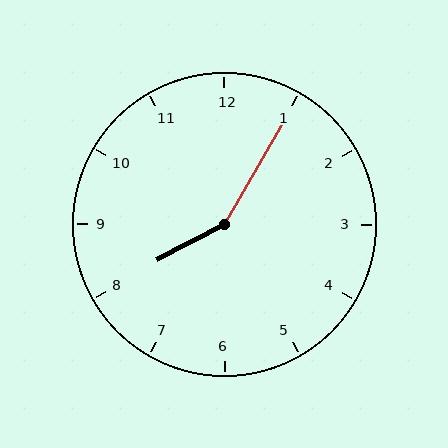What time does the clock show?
8:05.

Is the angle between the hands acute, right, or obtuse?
It is obtuse.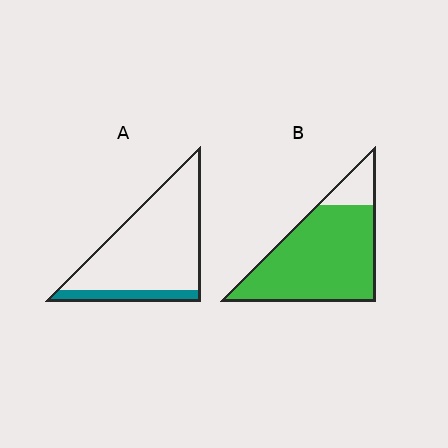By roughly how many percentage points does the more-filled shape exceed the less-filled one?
By roughly 70 percentage points (B over A).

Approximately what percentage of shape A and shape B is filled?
A is approximately 15% and B is approximately 85%.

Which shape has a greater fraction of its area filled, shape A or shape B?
Shape B.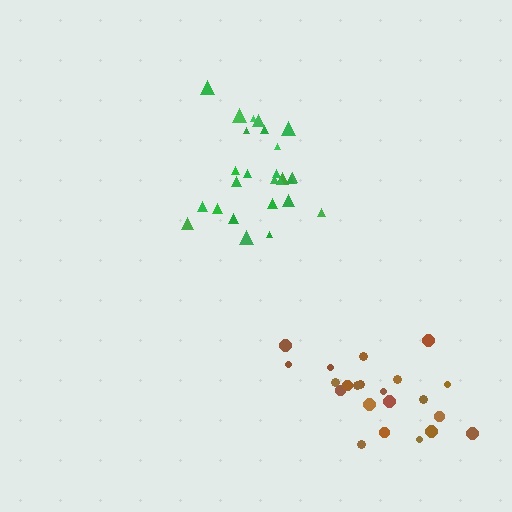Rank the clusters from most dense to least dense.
green, brown.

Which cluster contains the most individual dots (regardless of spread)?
Green (27).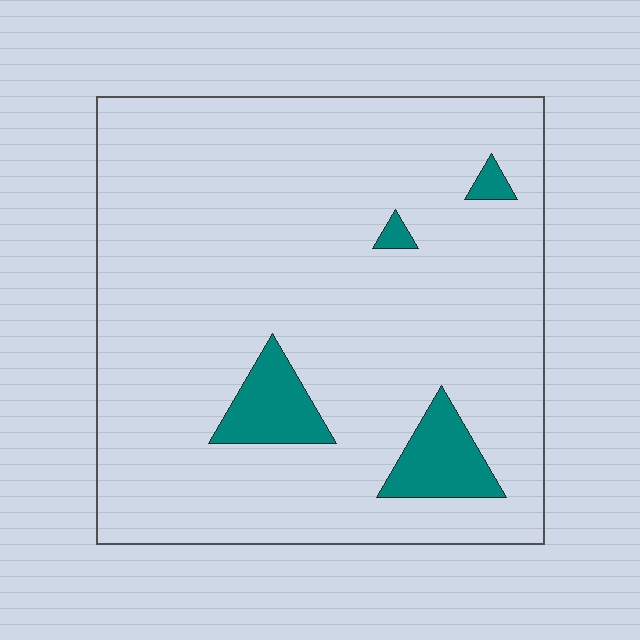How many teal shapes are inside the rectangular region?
4.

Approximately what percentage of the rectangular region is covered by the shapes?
Approximately 10%.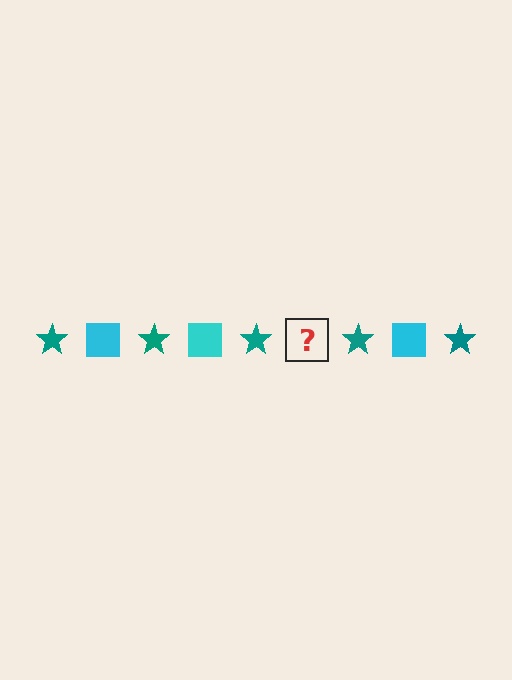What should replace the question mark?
The question mark should be replaced with a cyan square.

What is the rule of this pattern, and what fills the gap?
The rule is that the pattern alternates between teal star and cyan square. The gap should be filled with a cyan square.